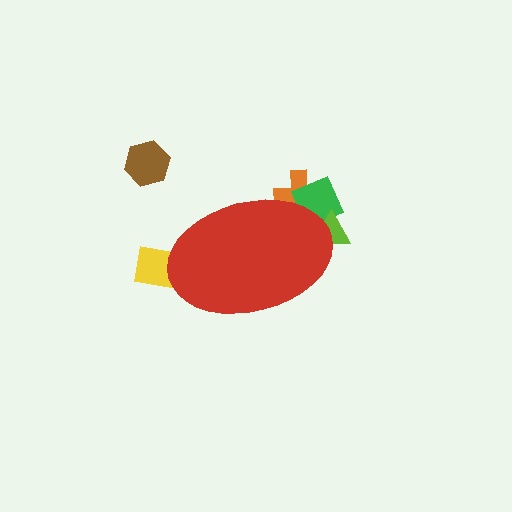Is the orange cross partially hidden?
Yes, the orange cross is partially hidden behind the red ellipse.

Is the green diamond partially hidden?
Yes, the green diamond is partially hidden behind the red ellipse.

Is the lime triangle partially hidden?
Yes, the lime triangle is partially hidden behind the red ellipse.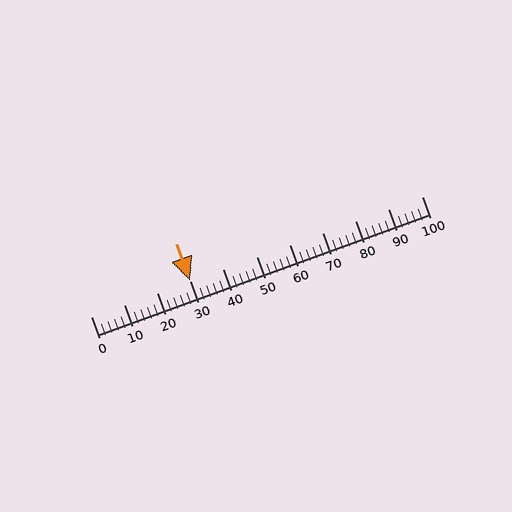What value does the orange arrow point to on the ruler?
The orange arrow points to approximately 30.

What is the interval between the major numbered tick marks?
The major tick marks are spaced 10 units apart.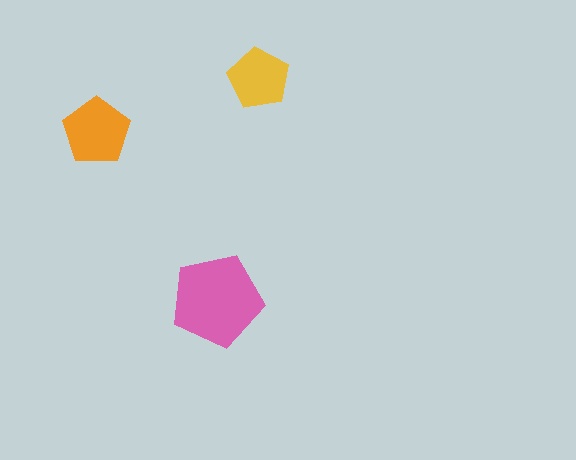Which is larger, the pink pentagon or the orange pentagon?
The pink one.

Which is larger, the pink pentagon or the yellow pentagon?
The pink one.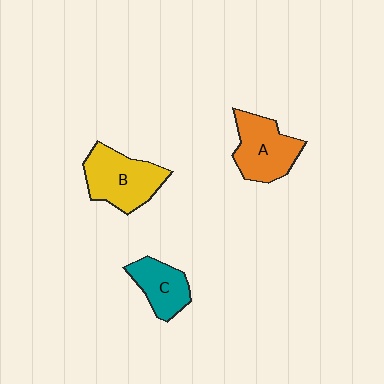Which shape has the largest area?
Shape B (yellow).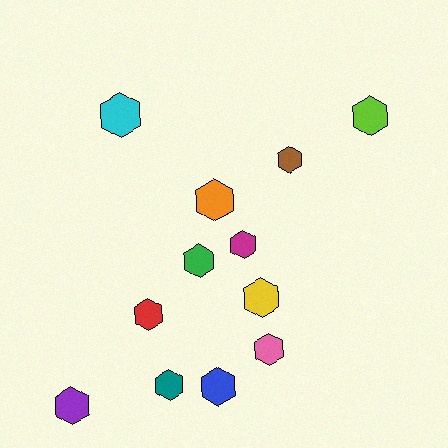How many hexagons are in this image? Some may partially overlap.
There are 12 hexagons.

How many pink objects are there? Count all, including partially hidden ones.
There is 1 pink object.